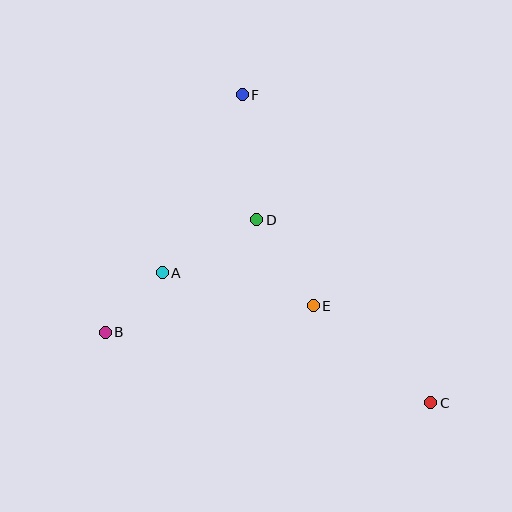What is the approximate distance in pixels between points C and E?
The distance between C and E is approximately 152 pixels.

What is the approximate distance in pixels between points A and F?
The distance between A and F is approximately 195 pixels.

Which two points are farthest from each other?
Points C and F are farthest from each other.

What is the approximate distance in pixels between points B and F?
The distance between B and F is approximately 274 pixels.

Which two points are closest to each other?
Points A and B are closest to each other.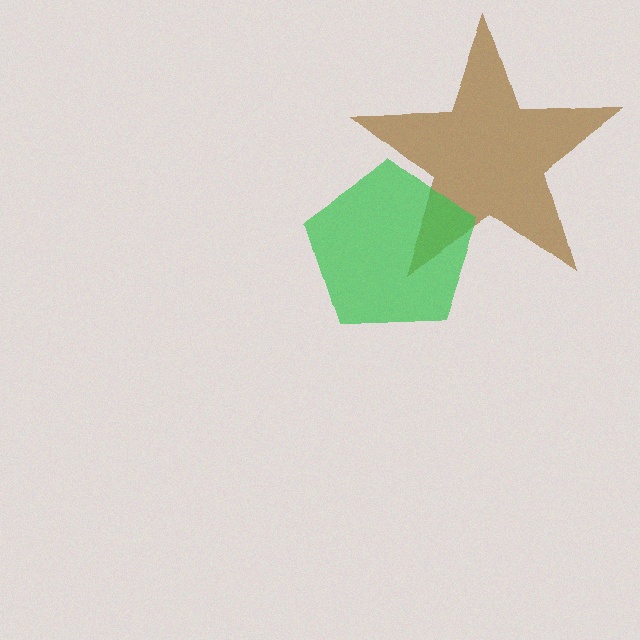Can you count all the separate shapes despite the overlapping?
Yes, there are 2 separate shapes.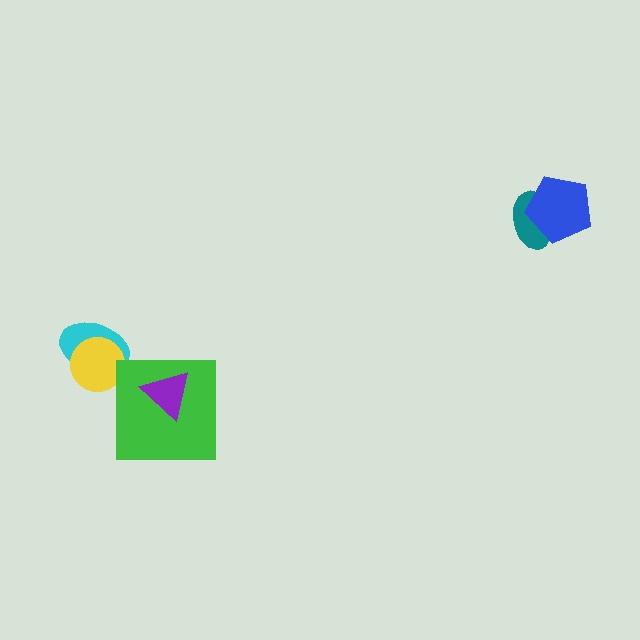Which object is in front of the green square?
The purple triangle is in front of the green square.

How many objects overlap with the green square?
1 object overlaps with the green square.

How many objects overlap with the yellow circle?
1 object overlaps with the yellow circle.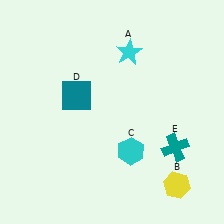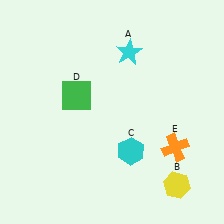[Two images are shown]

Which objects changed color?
D changed from teal to green. E changed from teal to orange.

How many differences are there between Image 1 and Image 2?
There are 2 differences between the two images.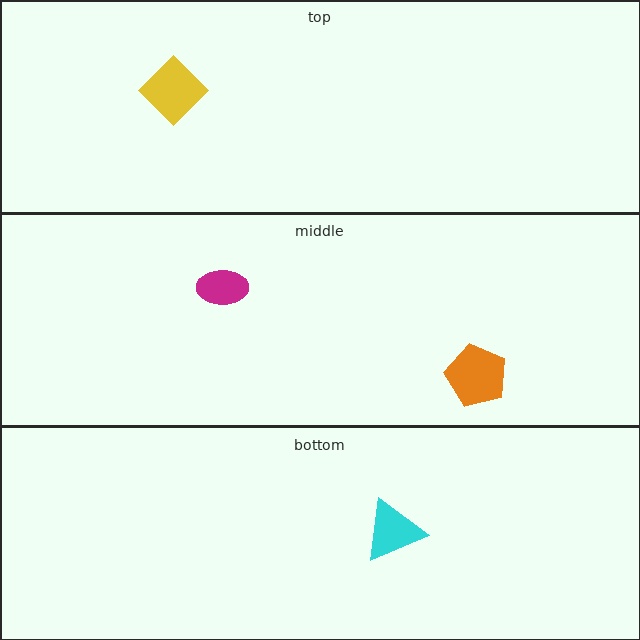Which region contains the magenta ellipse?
The middle region.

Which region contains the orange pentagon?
The middle region.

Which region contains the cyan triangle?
The bottom region.